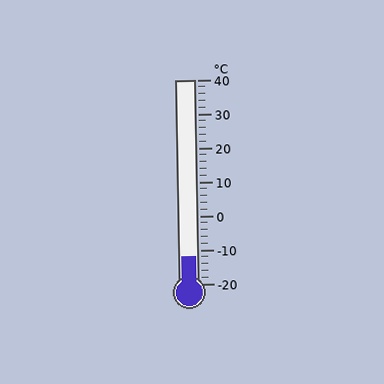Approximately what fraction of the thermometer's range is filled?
The thermometer is filled to approximately 15% of its range.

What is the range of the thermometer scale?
The thermometer scale ranges from -20°C to 40°C.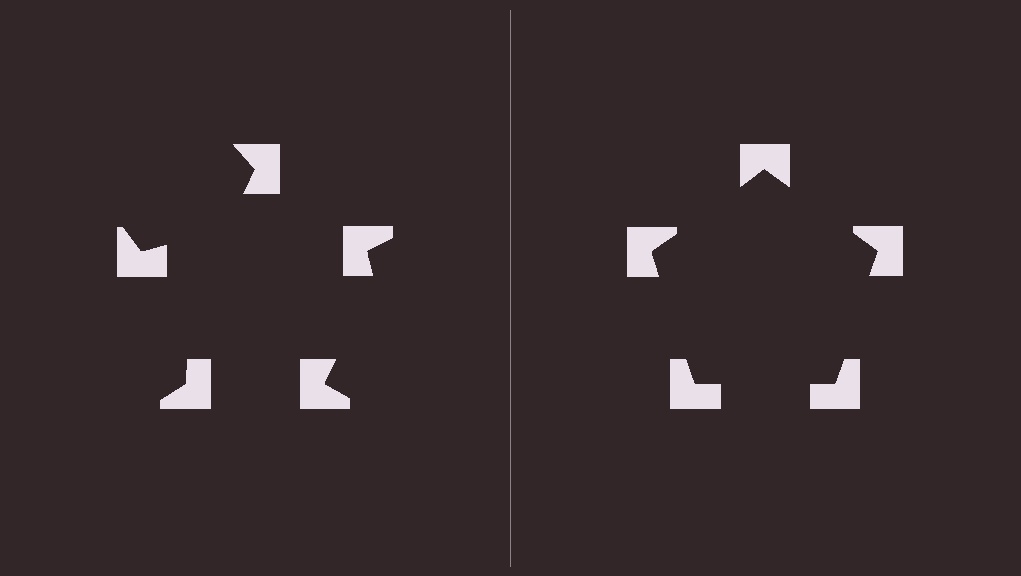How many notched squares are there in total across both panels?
10 — 5 on each side.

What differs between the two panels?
The notched squares are positioned identically on both sides; only the wedge orientations differ. On the right they align to a pentagon; on the left they are misaligned.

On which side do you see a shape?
An illusory pentagon appears on the right side. On the left side the wedge cuts are rotated, so no coherent shape forms.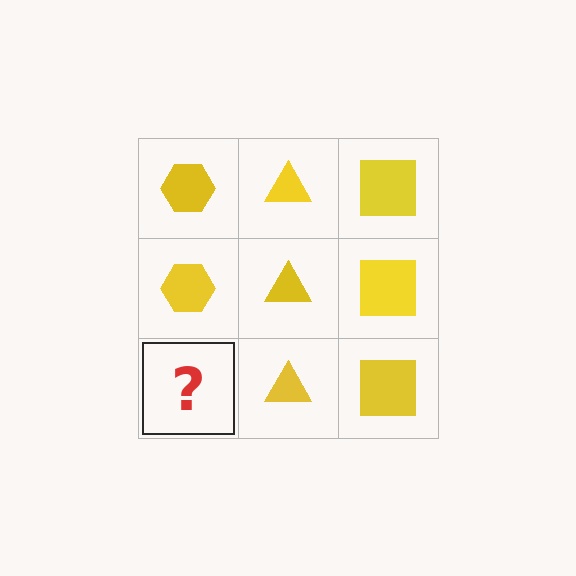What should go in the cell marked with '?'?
The missing cell should contain a yellow hexagon.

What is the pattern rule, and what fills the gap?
The rule is that each column has a consistent shape. The gap should be filled with a yellow hexagon.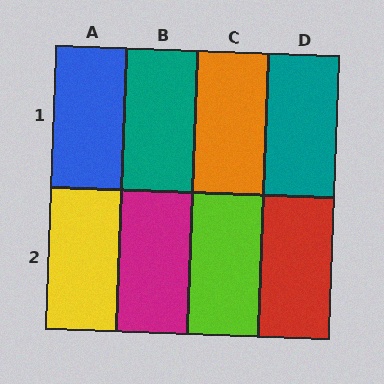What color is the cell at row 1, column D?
Teal.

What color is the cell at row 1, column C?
Orange.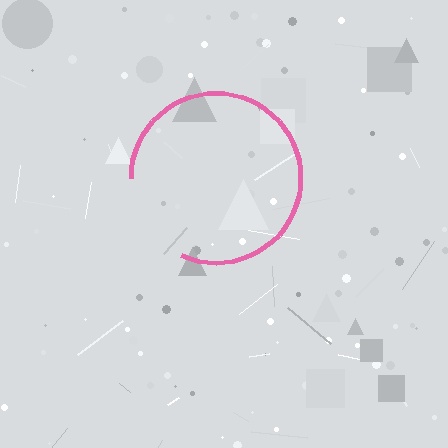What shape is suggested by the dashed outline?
The dashed outline suggests a circle.